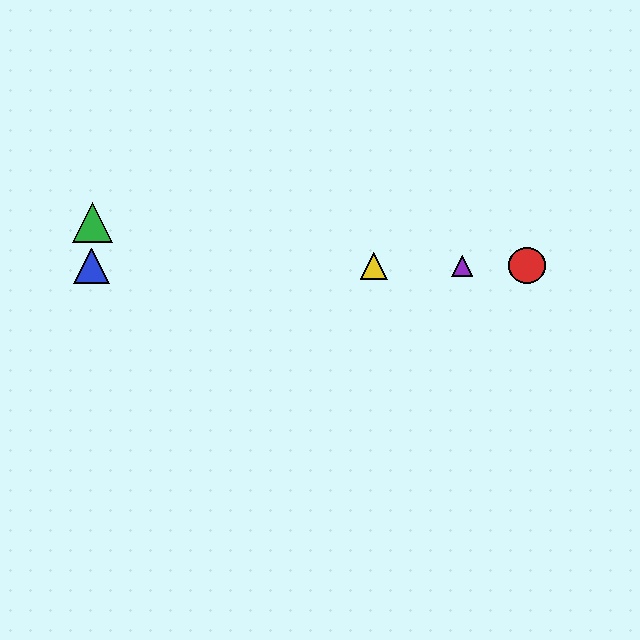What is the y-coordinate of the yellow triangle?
The yellow triangle is at y≈266.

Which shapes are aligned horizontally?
The red circle, the blue triangle, the yellow triangle, the purple triangle are aligned horizontally.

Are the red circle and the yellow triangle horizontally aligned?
Yes, both are at y≈266.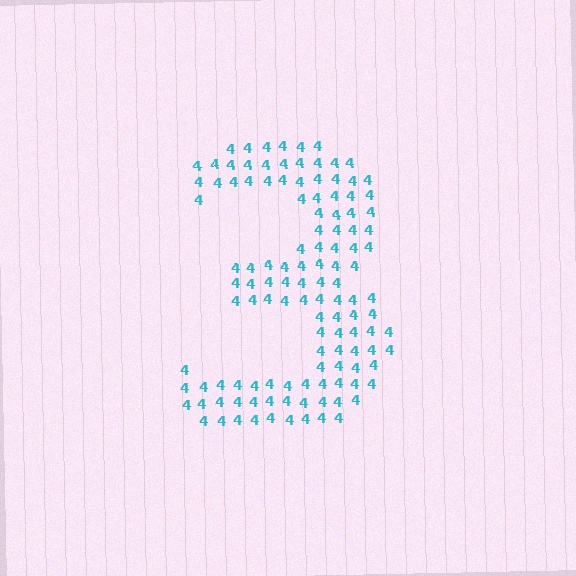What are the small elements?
The small elements are digit 4's.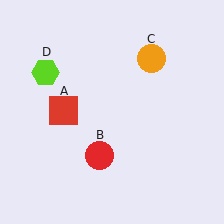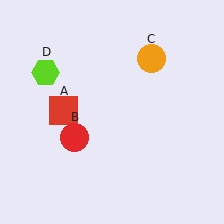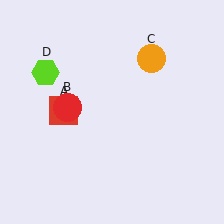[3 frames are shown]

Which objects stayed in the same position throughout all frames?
Red square (object A) and orange circle (object C) and lime hexagon (object D) remained stationary.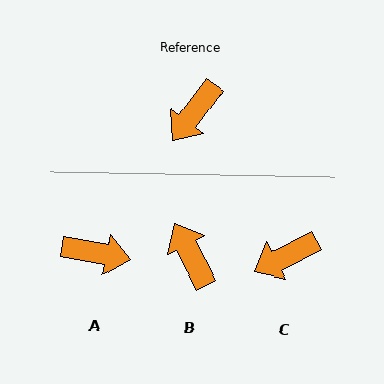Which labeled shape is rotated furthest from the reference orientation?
A, about 117 degrees away.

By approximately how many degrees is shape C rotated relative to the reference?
Approximately 25 degrees clockwise.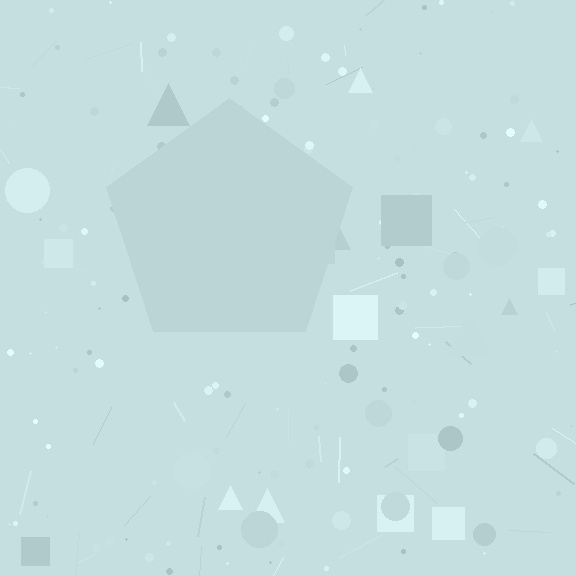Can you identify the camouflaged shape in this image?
The camouflaged shape is a pentagon.